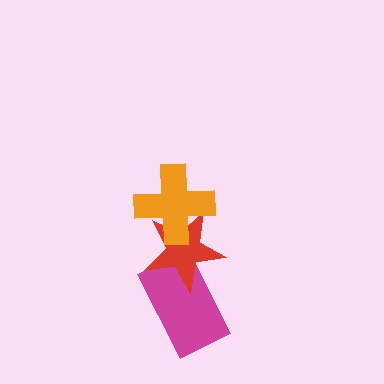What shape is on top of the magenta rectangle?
The red star is on top of the magenta rectangle.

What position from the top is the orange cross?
The orange cross is 1st from the top.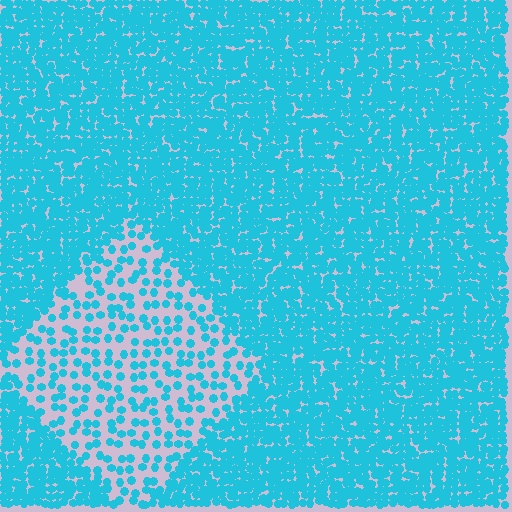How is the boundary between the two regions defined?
The boundary is defined by a change in element density (approximately 2.8x ratio). All elements are the same color, size, and shape.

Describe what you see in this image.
The image contains small cyan elements arranged at two different densities. A diamond-shaped region is visible where the elements are less densely packed than the surrounding area.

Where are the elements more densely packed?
The elements are more densely packed outside the diamond boundary.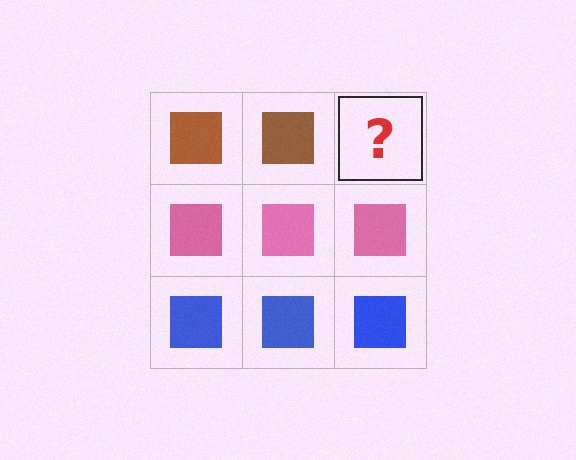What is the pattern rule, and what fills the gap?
The rule is that each row has a consistent color. The gap should be filled with a brown square.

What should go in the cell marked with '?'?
The missing cell should contain a brown square.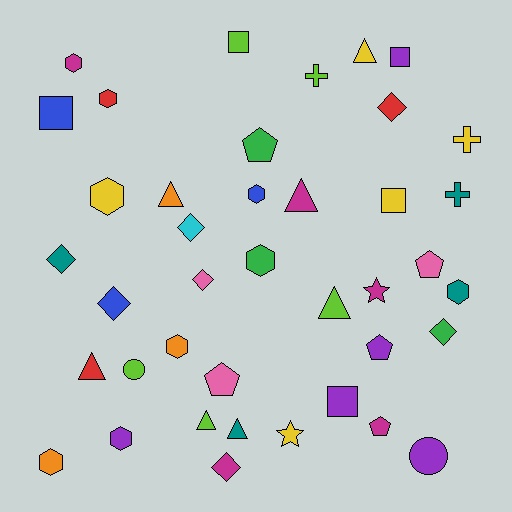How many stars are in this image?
There are 2 stars.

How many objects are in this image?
There are 40 objects.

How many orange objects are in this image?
There are 3 orange objects.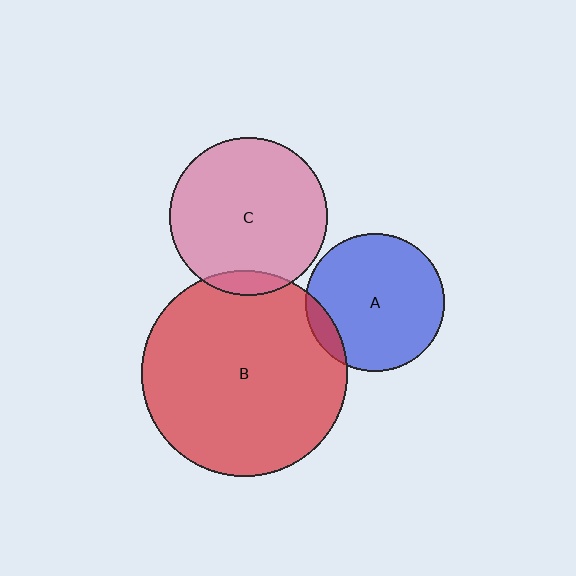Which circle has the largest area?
Circle B (red).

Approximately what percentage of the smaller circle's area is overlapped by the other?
Approximately 10%.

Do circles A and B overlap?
Yes.